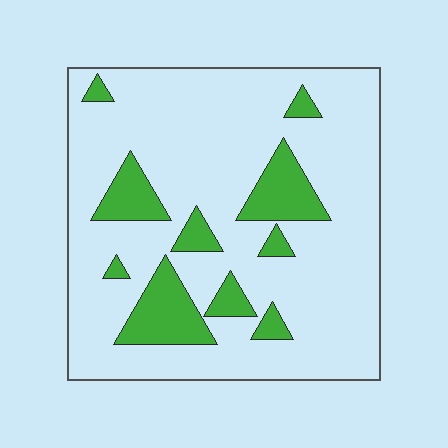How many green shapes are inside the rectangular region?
10.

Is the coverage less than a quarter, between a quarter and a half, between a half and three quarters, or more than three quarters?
Less than a quarter.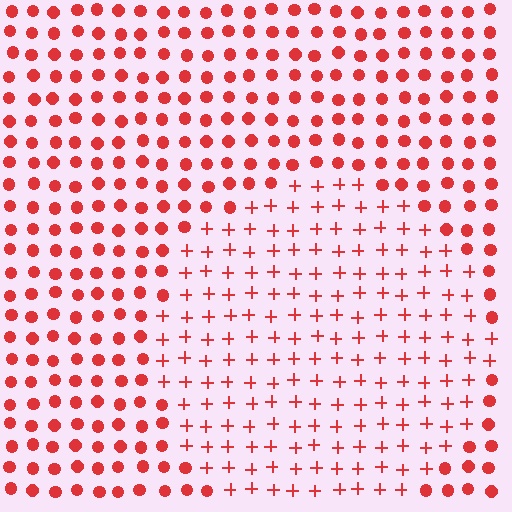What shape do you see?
I see a circle.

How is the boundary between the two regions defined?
The boundary is defined by a change in element shape: plus signs inside vs. circles outside. All elements share the same color and spacing.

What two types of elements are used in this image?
The image uses plus signs inside the circle region and circles outside it.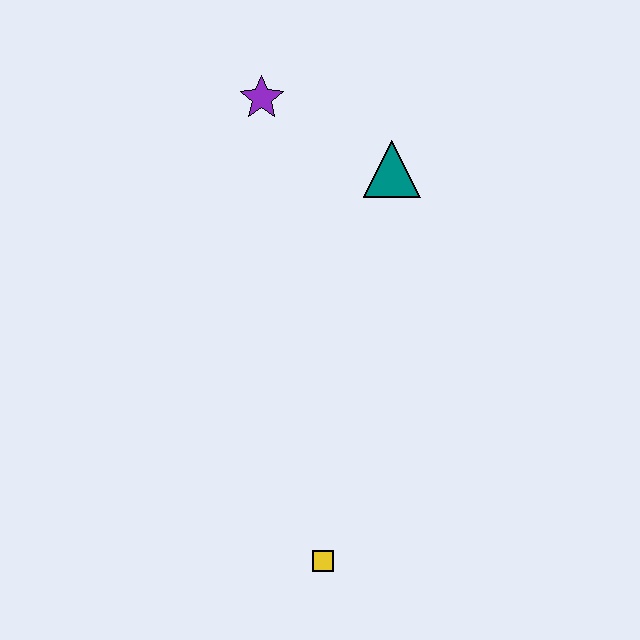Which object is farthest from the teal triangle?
The yellow square is farthest from the teal triangle.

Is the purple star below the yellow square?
No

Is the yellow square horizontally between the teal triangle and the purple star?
Yes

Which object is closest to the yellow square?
The teal triangle is closest to the yellow square.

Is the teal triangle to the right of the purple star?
Yes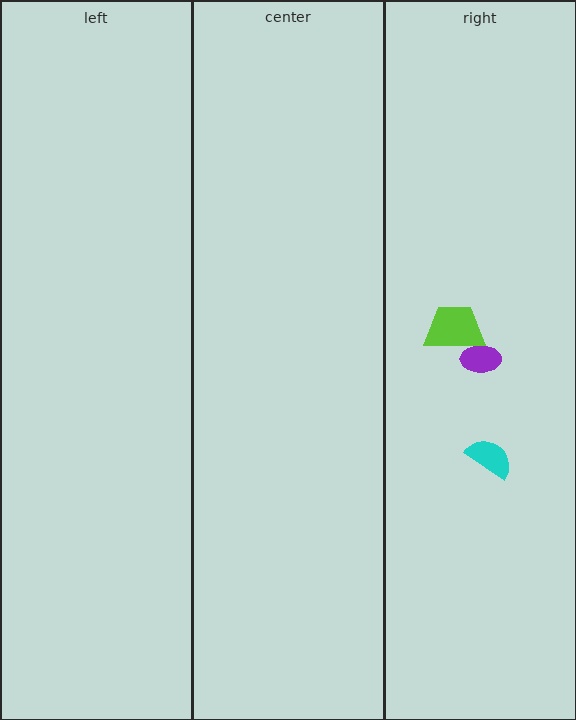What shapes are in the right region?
The purple ellipse, the lime trapezoid, the cyan semicircle.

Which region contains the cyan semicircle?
The right region.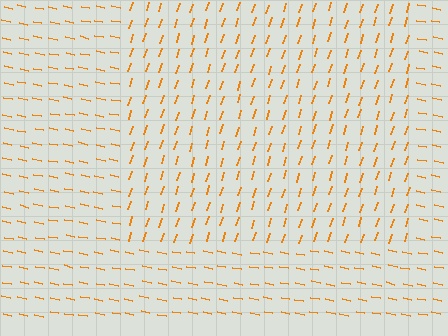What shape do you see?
I see a rectangle.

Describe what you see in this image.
The image is filled with small orange line segments. A rectangle region in the image has lines oriented differently from the surrounding lines, creating a visible texture boundary.